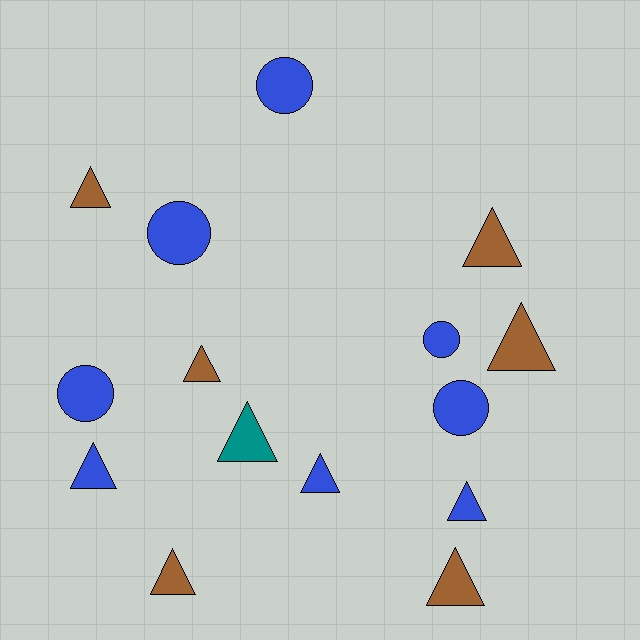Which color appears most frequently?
Blue, with 8 objects.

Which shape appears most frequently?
Triangle, with 10 objects.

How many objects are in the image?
There are 15 objects.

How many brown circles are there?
There are no brown circles.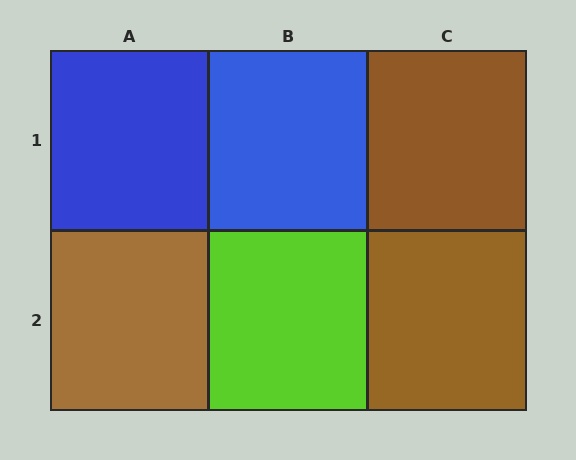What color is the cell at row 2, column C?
Brown.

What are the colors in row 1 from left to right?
Blue, blue, brown.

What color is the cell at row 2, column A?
Brown.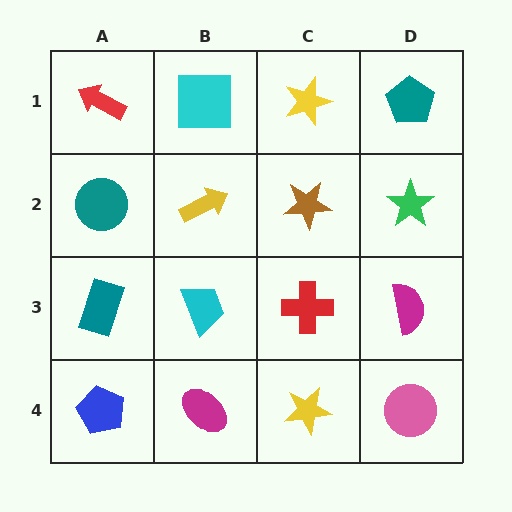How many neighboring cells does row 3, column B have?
4.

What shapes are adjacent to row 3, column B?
A yellow arrow (row 2, column B), a magenta ellipse (row 4, column B), a teal rectangle (row 3, column A), a red cross (row 3, column C).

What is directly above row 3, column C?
A brown star.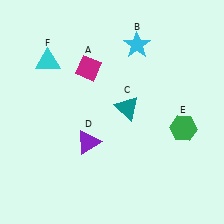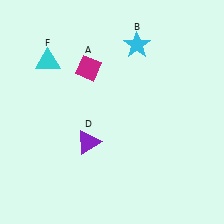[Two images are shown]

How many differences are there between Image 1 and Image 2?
There are 2 differences between the two images.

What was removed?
The teal triangle (C), the green hexagon (E) were removed in Image 2.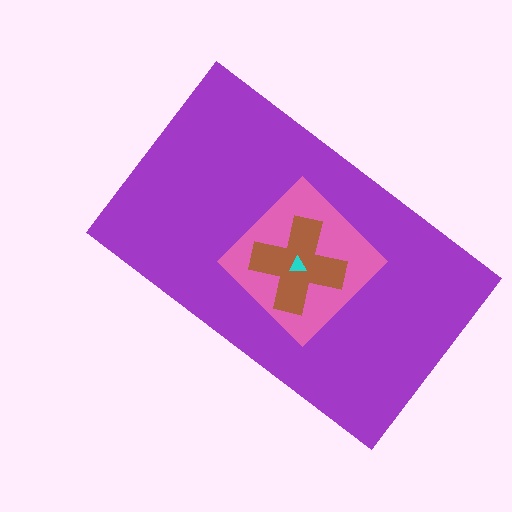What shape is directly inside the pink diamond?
The brown cross.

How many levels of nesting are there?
4.